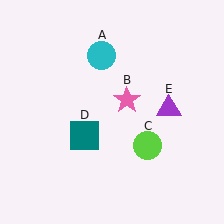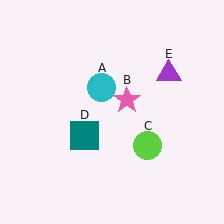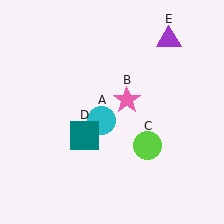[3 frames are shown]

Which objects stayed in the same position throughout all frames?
Pink star (object B) and lime circle (object C) and teal square (object D) remained stationary.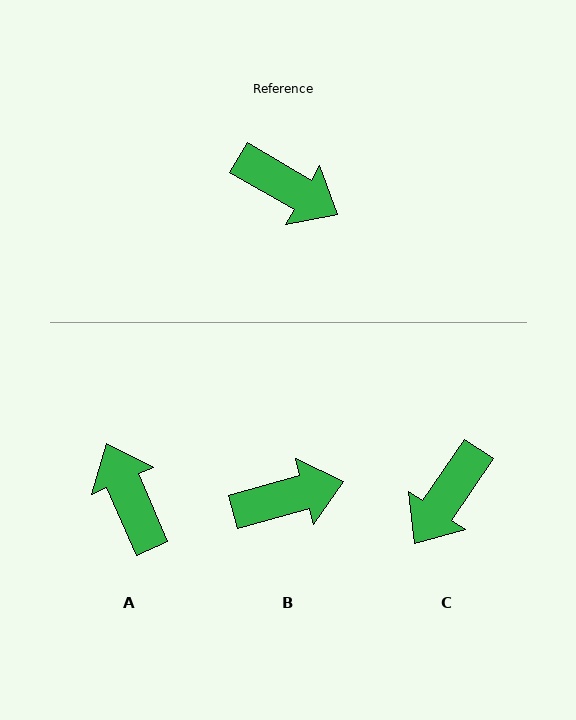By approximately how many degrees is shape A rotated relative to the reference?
Approximately 143 degrees counter-clockwise.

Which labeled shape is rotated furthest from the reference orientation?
A, about 143 degrees away.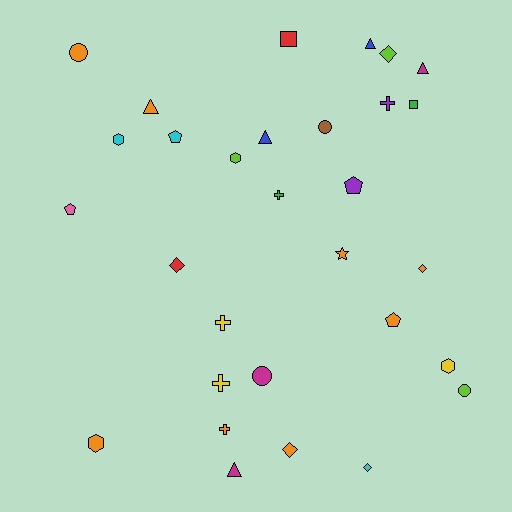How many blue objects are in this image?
There are 2 blue objects.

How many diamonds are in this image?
There are 5 diamonds.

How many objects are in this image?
There are 30 objects.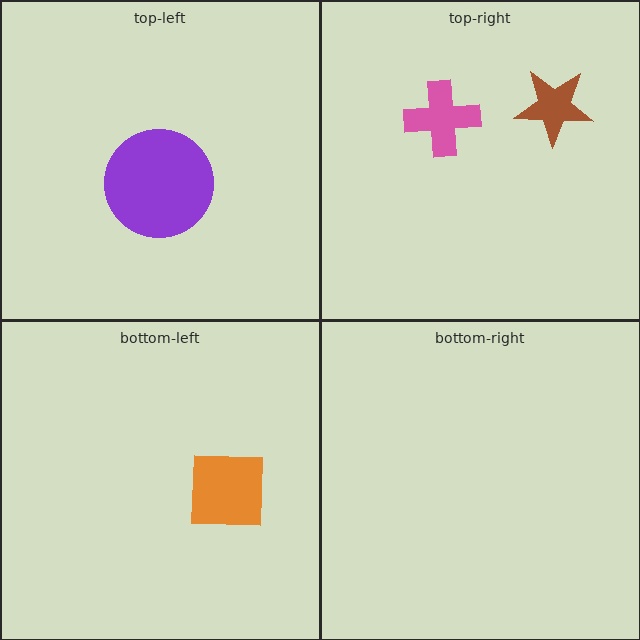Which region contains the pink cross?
The top-right region.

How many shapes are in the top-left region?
1.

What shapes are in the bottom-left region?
The orange square.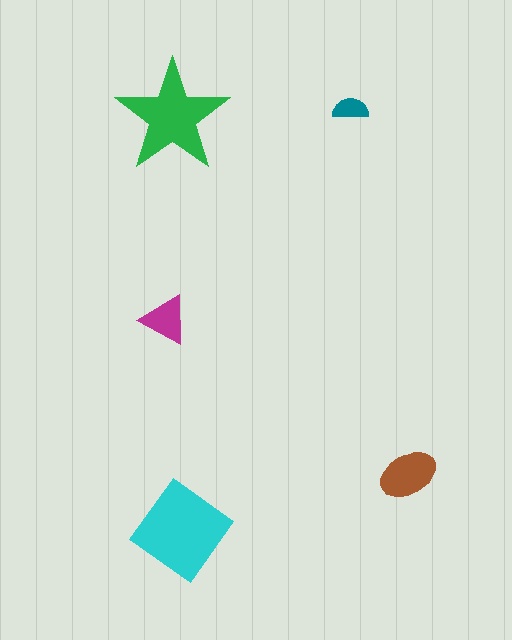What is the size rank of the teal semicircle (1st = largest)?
5th.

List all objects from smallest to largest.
The teal semicircle, the magenta triangle, the brown ellipse, the green star, the cyan diamond.